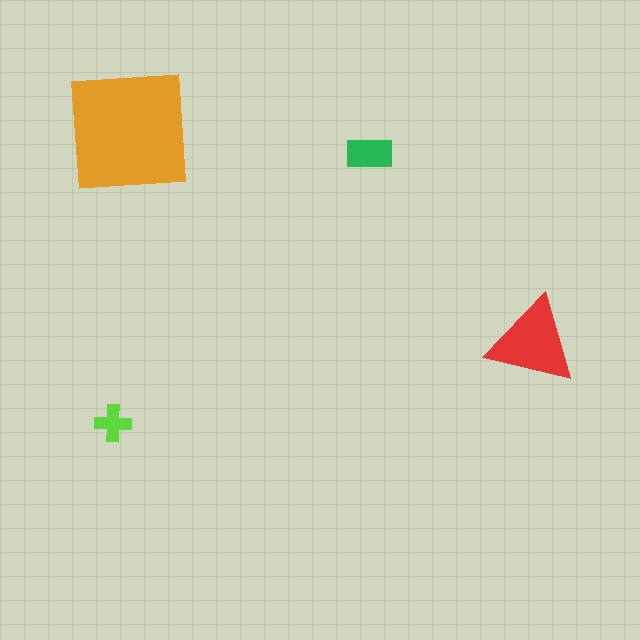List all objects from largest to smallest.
The orange square, the red triangle, the green rectangle, the lime cross.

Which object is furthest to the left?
The lime cross is leftmost.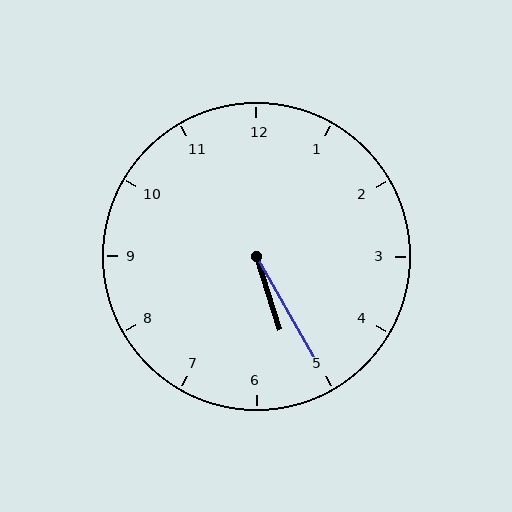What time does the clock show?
5:25.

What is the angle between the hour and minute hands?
Approximately 12 degrees.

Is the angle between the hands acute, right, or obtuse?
It is acute.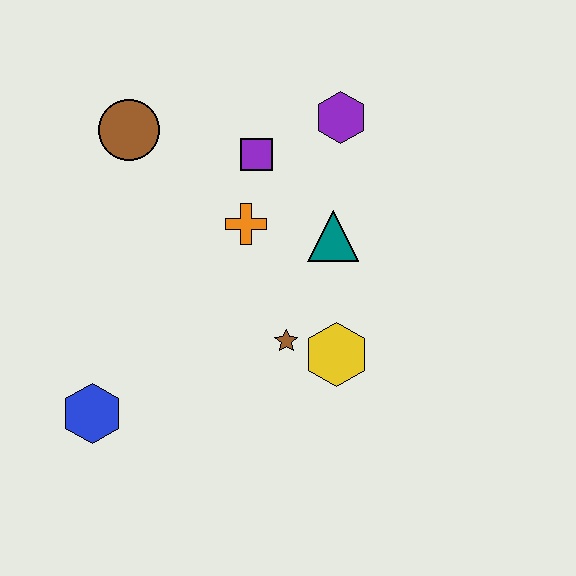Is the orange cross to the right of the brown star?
No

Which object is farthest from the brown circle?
The yellow hexagon is farthest from the brown circle.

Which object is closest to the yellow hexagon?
The brown star is closest to the yellow hexagon.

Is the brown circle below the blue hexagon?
No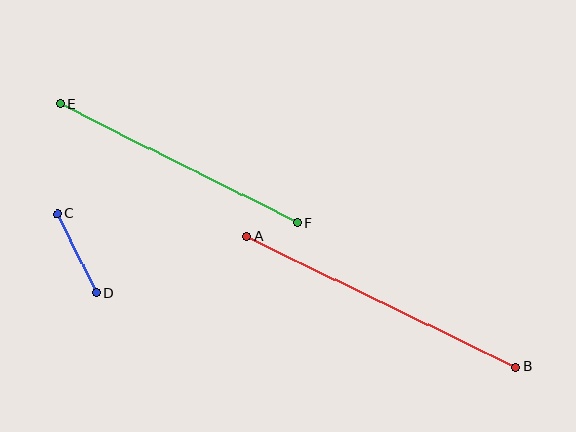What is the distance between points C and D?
The distance is approximately 89 pixels.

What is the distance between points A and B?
The distance is approximately 298 pixels.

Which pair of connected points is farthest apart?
Points A and B are farthest apart.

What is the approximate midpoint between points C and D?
The midpoint is at approximately (77, 253) pixels.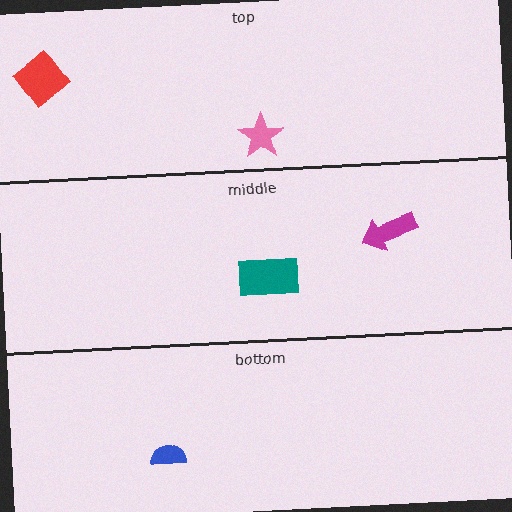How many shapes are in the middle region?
2.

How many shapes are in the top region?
2.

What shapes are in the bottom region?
The blue semicircle.